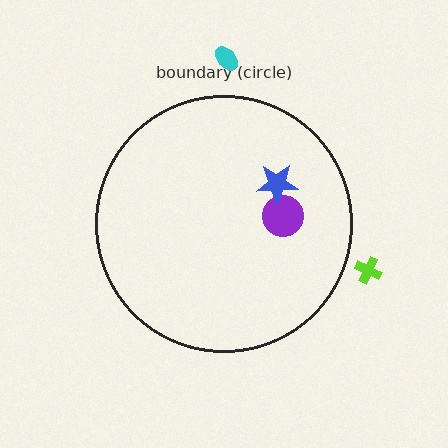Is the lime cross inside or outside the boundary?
Outside.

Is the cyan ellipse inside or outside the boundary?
Outside.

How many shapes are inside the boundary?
2 inside, 2 outside.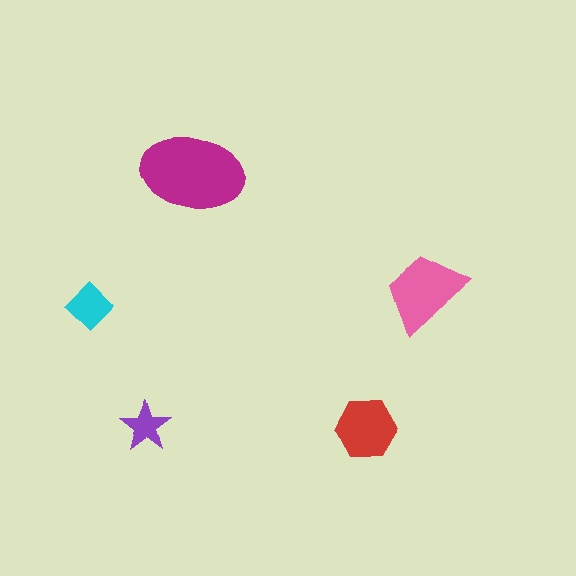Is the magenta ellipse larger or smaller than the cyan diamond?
Larger.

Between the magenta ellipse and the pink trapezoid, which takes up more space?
The magenta ellipse.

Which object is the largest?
The magenta ellipse.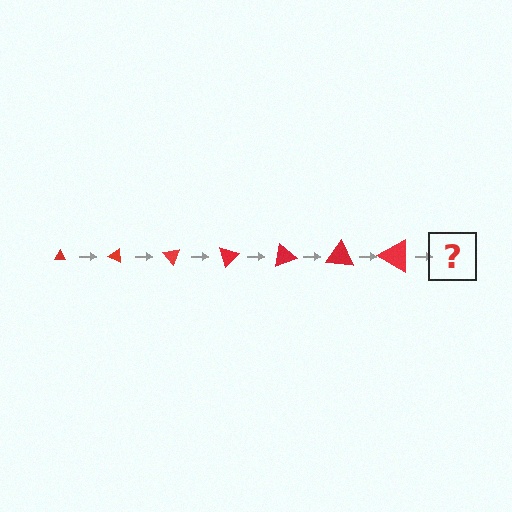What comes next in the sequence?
The next element should be a triangle, larger than the previous one and rotated 175 degrees from the start.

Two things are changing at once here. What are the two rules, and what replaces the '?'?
The two rules are that the triangle grows larger each step and it rotates 25 degrees each step. The '?' should be a triangle, larger than the previous one and rotated 175 degrees from the start.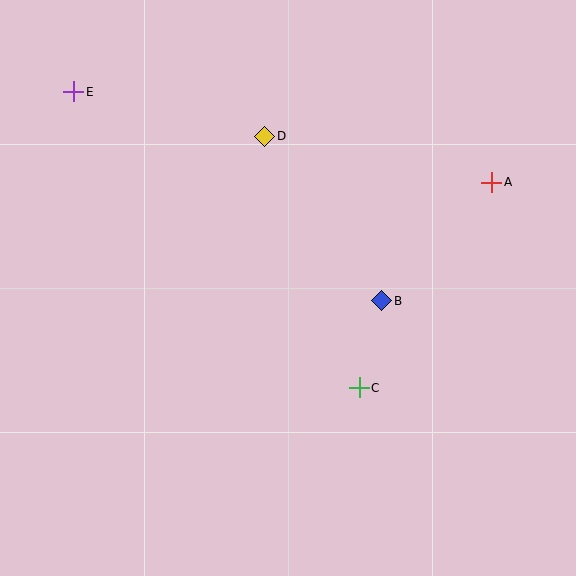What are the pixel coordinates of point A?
Point A is at (492, 182).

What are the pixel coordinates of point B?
Point B is at (382, 301).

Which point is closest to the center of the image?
Point B at (382, 301) is closest to the center.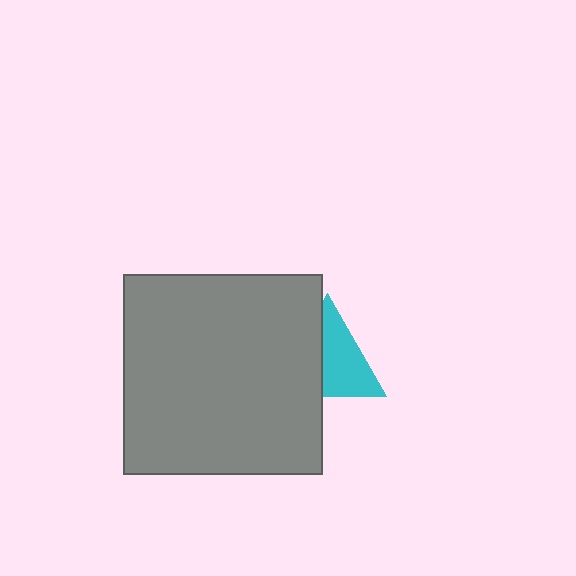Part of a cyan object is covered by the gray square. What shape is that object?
It is a triangle.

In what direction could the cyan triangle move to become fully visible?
The cyan triangle could move right. That would shift it out from behind the gray square entirely.